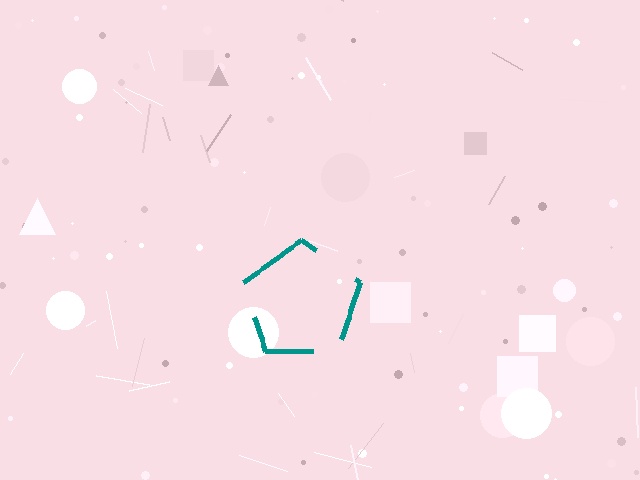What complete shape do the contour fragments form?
The contour fragments form a pentagon.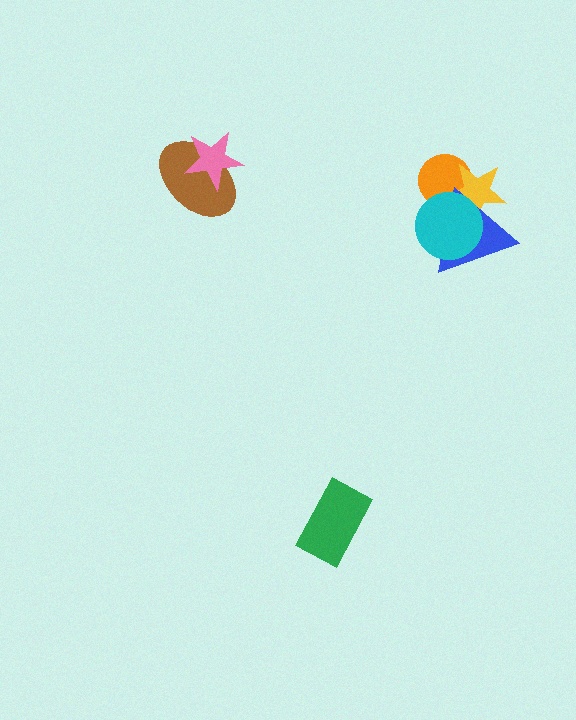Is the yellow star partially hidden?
Yes, it is partially covered by another shape.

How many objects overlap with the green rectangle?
0 objects overlap with the green rectangle.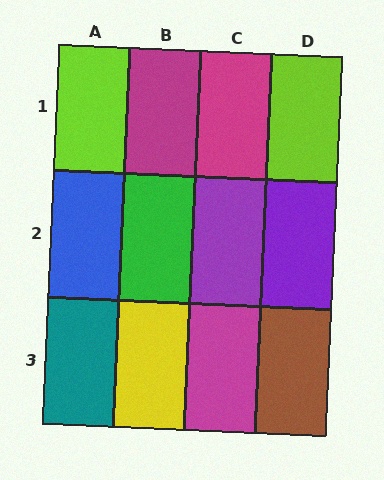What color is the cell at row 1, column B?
Magenta.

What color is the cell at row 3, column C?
Magenta.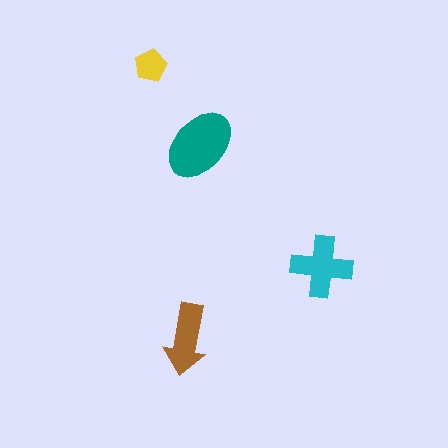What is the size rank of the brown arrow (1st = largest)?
3rd.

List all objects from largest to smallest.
The teal ellipse, the cyan cross, the brown arrow, the yellow pentagon.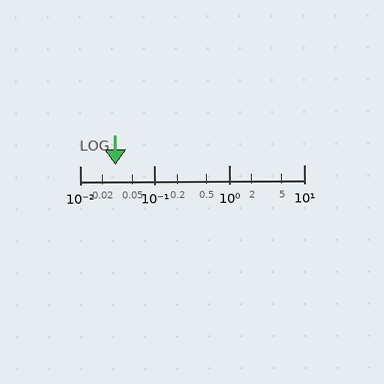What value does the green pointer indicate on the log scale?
The pointer indicates approximately 0.03.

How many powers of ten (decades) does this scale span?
The scale spans 3 decades, from 0.01 to 10.